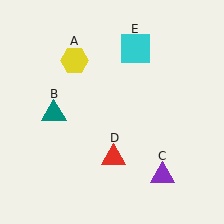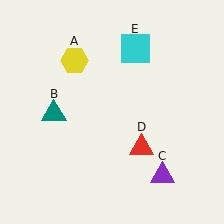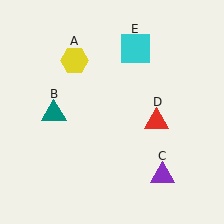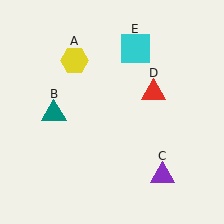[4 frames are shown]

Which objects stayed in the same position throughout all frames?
Yellow hexagon (object A) and teal triangle (object B) and purple triangle (object C) and cyan square (object E) remained stationary.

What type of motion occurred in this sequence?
The red triangle (object D) rotated counterclockwise around the center of the scene.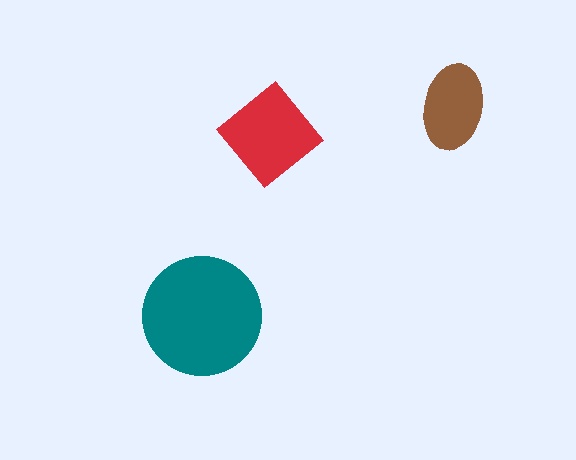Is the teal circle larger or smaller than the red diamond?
Larger.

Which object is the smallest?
The brown ellipse.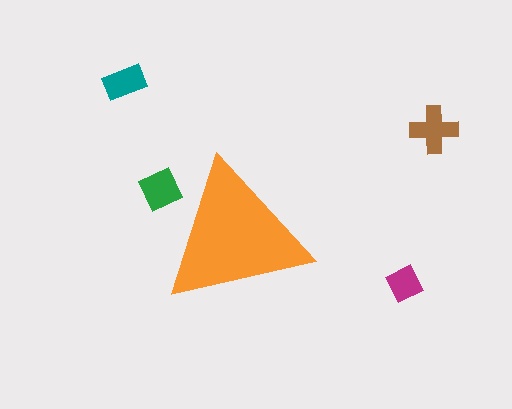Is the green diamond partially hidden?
Yes, the green diamond is partially hidden behind the orange triangle.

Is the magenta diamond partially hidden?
No, the magenta diamond is fully visible.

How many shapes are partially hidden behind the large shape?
1 shape is partially hidden.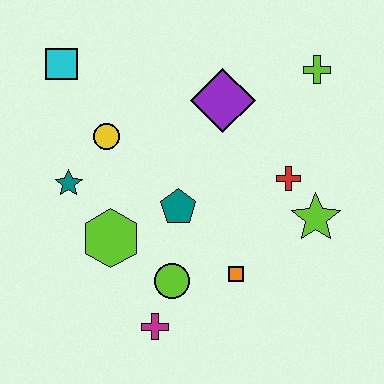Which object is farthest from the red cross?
The cyan square is farthest from the red cross.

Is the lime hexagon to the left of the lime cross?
Yes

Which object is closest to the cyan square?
The yellow circle is closest to the cyan square.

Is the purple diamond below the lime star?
No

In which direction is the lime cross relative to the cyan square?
The lime cross is to the right of the cyan square.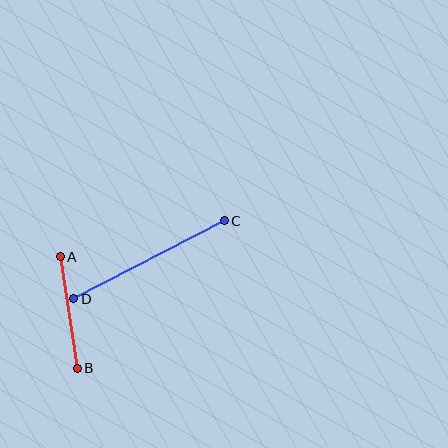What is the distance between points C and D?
The distance is approximately 169 pixels.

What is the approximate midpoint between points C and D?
The midpoint is at approximately (149, 260) pixels.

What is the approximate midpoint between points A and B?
The midpoint is at approximately (69, 313) pixels.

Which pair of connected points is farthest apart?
Points C and D are farthest apart.